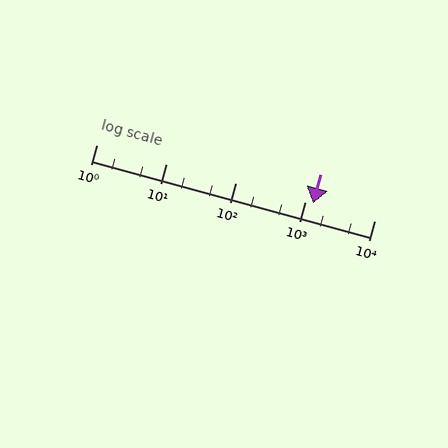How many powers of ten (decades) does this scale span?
The scale spans 4 decades, from 1 to 10000.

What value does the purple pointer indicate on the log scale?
The pointer indicates approximately 1300.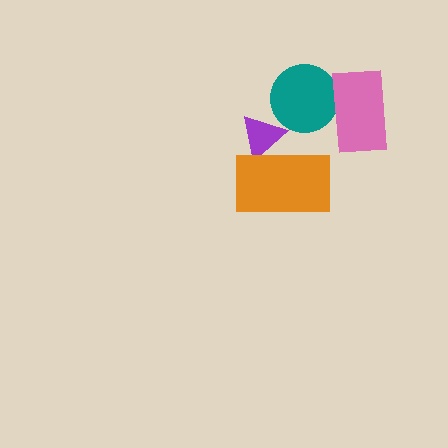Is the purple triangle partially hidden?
Yes, it is partially covered by another shape.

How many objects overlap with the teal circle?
1 object overlaps with the teal circle.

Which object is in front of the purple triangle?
The orange rectangle is in front of the purple triangle.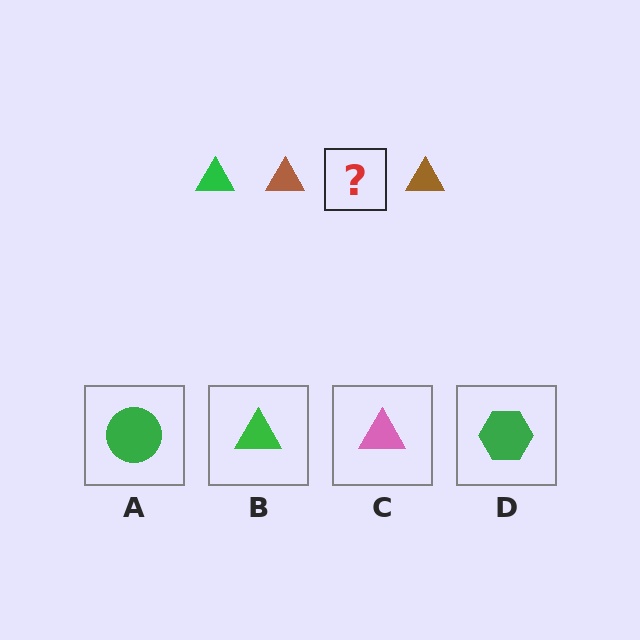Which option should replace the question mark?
Option B.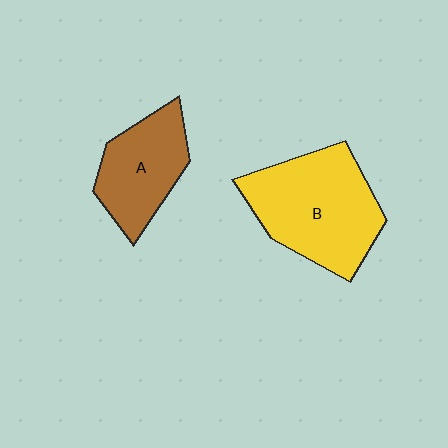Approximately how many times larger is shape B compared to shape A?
Approximately 1.5 times.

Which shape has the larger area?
Shape B (yellow).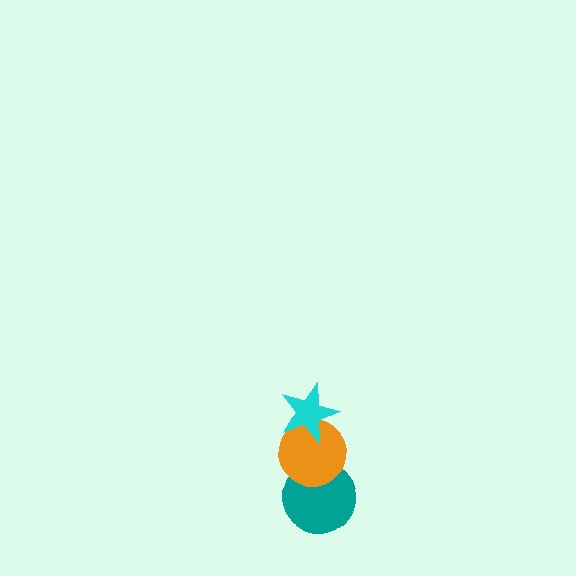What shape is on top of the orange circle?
The cyan star is on top of the orange circle.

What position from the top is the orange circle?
The orange circle is 2nd from the top.